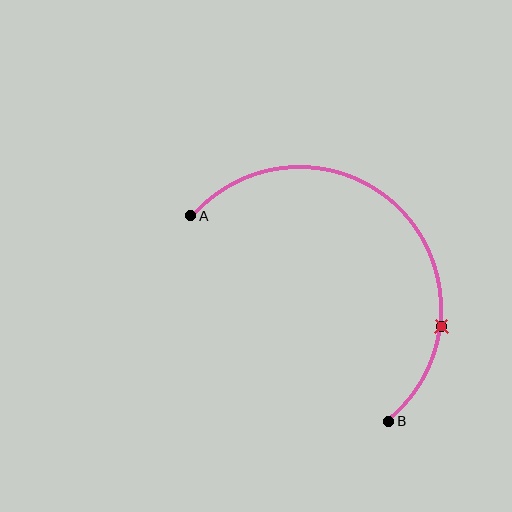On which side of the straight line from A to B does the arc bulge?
The arc bulges above and to the right of the straight line connecting A and B.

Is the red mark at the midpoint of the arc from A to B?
No. The red mark lies on the arc but is closer to endpoint B. The arc midpoint would be at the point on the curve equidistant along the arc from both A and B.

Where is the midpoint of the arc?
The arc midpoint is the point on the curve farthest from the straight line joining A and B. It sits above and to the right of that line.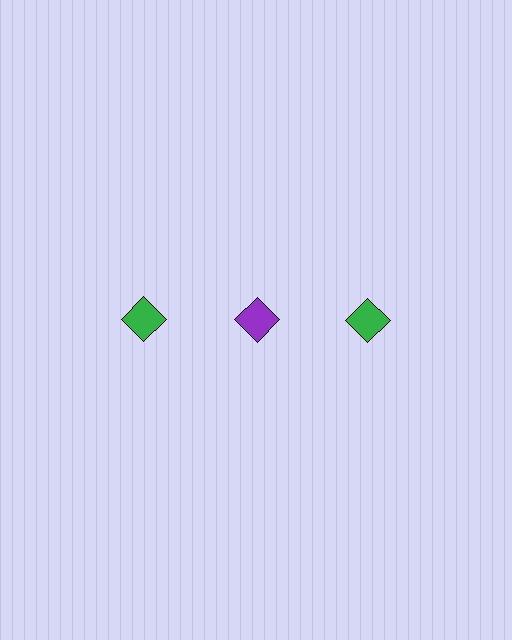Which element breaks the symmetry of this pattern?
The purple diamond in the top row, second from left column breaks the symmetry. All other shapes are green diamonds.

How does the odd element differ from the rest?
It has a different color: purple instead of green.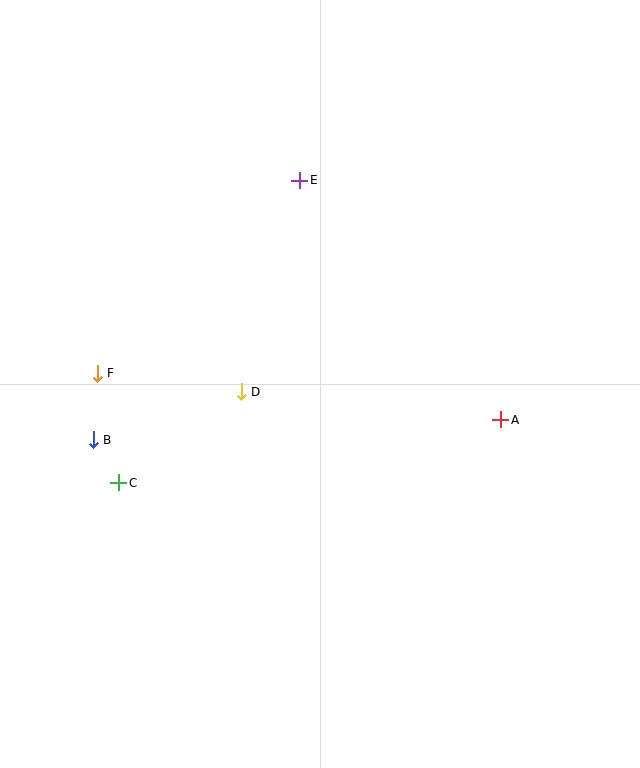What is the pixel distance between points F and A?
The distance between F and A is 406 pixels.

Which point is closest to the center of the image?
Point D at (241, 392) is closest to the center.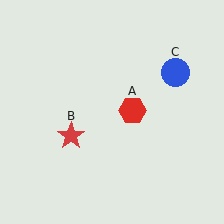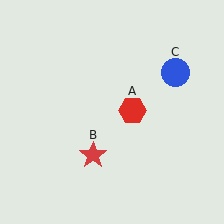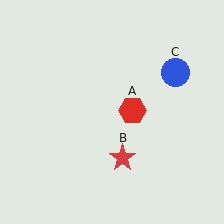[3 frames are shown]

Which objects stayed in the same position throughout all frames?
Red hexagon (object A) and blue circle (object C) remained stationary.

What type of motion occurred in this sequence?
The red star (object B) rotated counterclockwise around the center of the scene.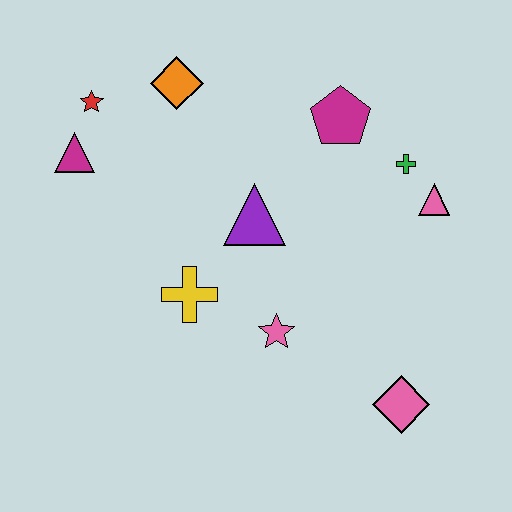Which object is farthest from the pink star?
The red star is farthest from the pink star.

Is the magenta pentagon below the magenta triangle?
No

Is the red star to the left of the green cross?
Yes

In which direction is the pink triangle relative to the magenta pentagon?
The pink triangle is to the right of the magenta pentagon.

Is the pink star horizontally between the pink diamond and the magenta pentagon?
No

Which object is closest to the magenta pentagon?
The green cross is closest to the magenta pentagon.